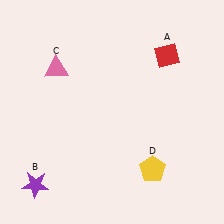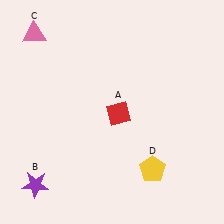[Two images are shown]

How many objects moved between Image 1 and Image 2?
2 objects moved between the two images.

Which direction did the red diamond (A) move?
The red diamond (A) moved down.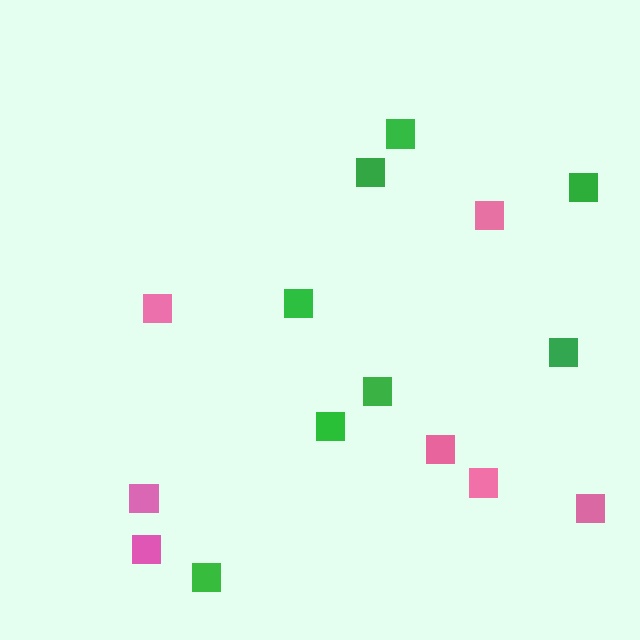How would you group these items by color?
There are 2 groups: one group of green squares (8) and one group of pink squares (7).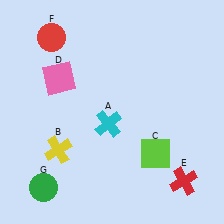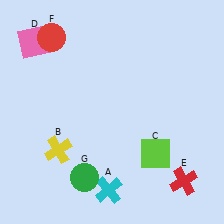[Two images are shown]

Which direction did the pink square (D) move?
The pink square (D) moved up.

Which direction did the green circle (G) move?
The green circle (G) moved right.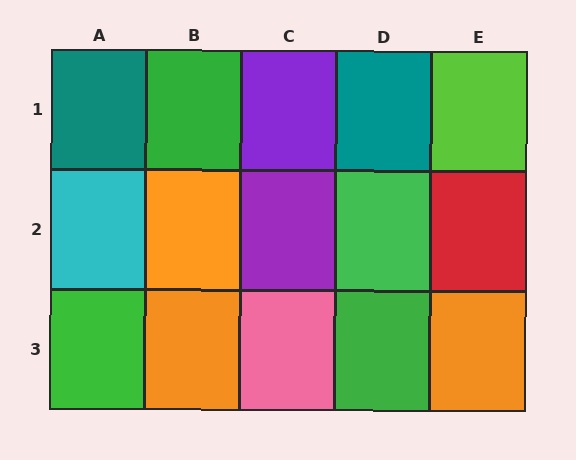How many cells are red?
1 cell is red.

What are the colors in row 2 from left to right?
Cyan, orange, purple, green, red.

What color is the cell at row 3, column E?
Orange.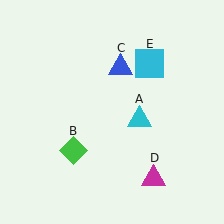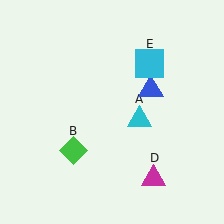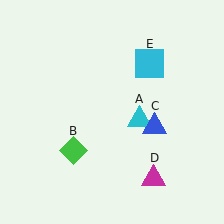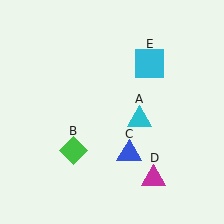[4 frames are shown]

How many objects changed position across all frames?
1 object changed position: blue triangle (object C).